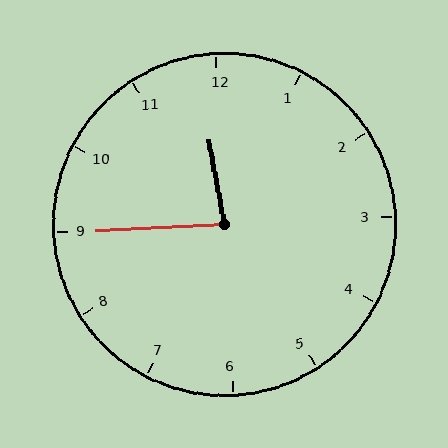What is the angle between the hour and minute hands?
Approximately 82 degrees.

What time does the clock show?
11:45.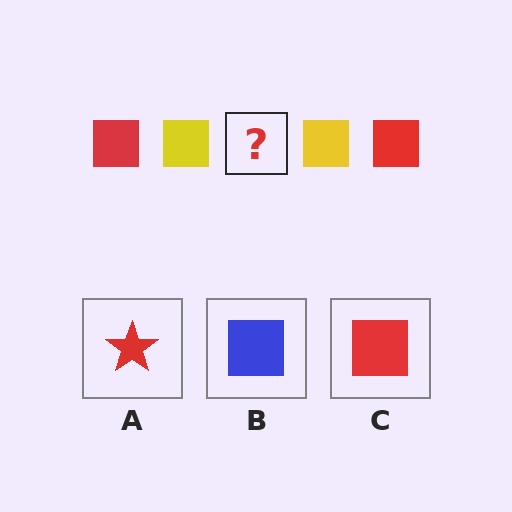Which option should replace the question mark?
Option C.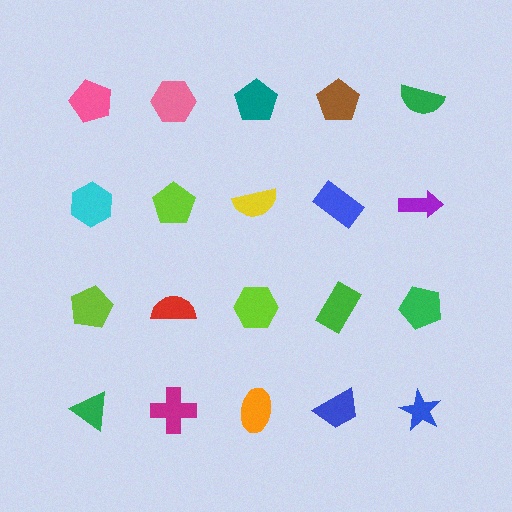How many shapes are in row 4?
5 shapes.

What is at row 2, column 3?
A yellow semicircle.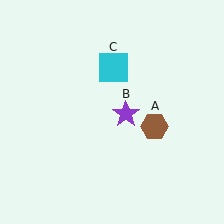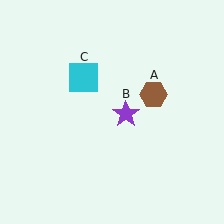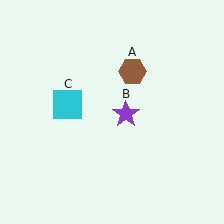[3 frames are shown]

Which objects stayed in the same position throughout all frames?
Purple star (object B) remained stationary.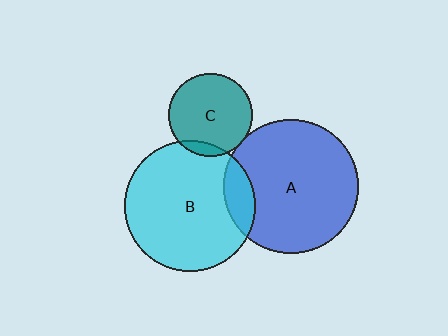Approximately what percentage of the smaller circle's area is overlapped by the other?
Approximately 10%.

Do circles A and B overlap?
Yes.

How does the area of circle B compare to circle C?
Approximately 2.4 times.